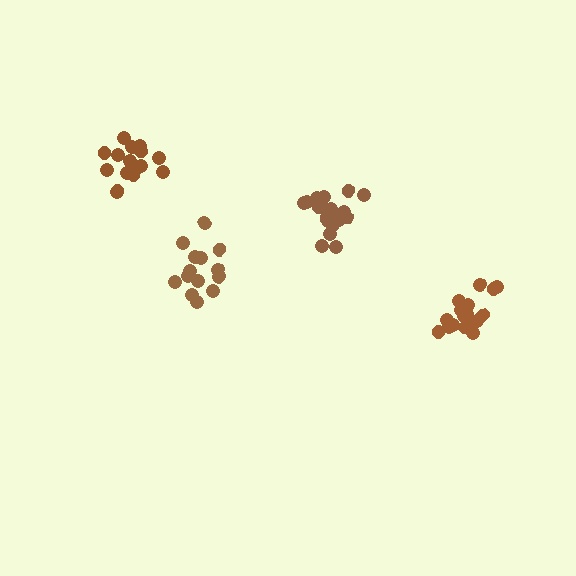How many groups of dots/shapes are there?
There are 4 groups.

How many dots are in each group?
Group 1: 14 dots, Group 2: 16 dots, Group 3: 19 dots, Group 4: 17 dots (66 total).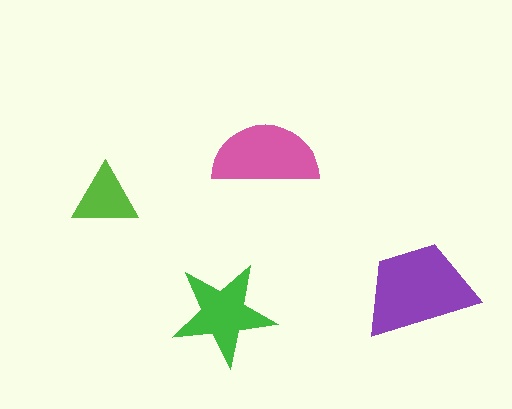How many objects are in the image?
There are 4 objects in the image.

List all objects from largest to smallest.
The purple trapezoid, the pink semicircle, the green star, the lime triangle.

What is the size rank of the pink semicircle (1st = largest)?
2nd.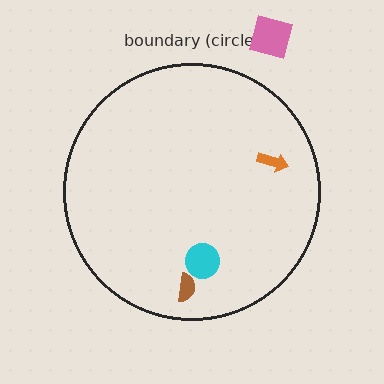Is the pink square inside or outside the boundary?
Outside.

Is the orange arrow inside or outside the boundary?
Inside.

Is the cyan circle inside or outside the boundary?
Inside.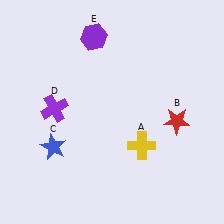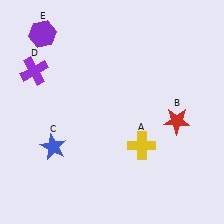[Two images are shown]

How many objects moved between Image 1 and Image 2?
2 objects moved between the two images.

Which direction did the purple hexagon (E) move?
The purple hexagon (E) moved left.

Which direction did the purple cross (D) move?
The purple cross (D) moved up.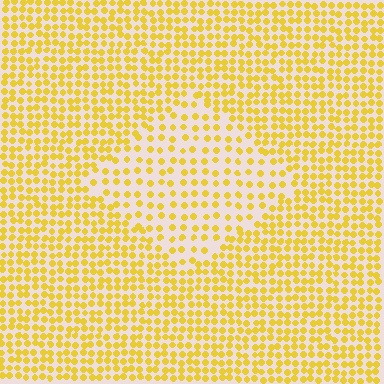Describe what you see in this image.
The image contains small yellow elements arranged at two different densities. A diamond-shaped region is visible where the elements are less densely packed than the surrounding area.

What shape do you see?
I see a diamond.